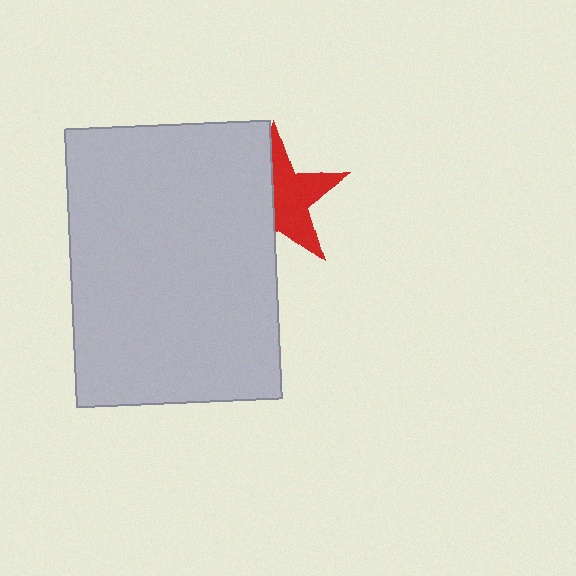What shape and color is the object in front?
The object in front is a light gray rectangle.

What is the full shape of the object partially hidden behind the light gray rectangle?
The partially hidden object is a red star.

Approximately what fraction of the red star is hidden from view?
Roughly 45% of the red star is hidden behind the light gray rectangle.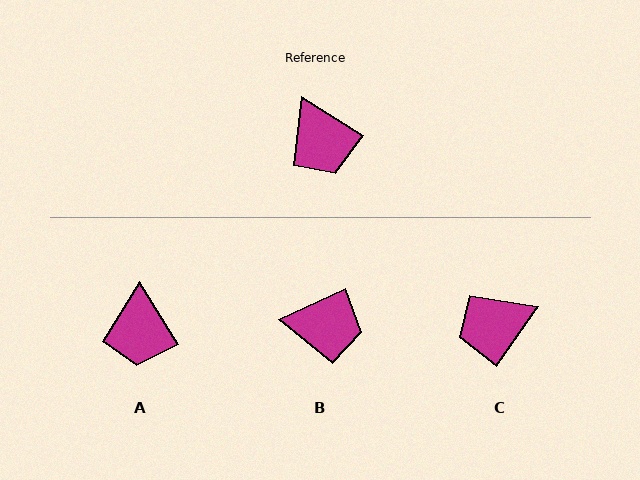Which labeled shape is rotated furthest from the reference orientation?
C, about 93 degrees away.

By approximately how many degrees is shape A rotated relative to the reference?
Approximately 26 degrees clockwise.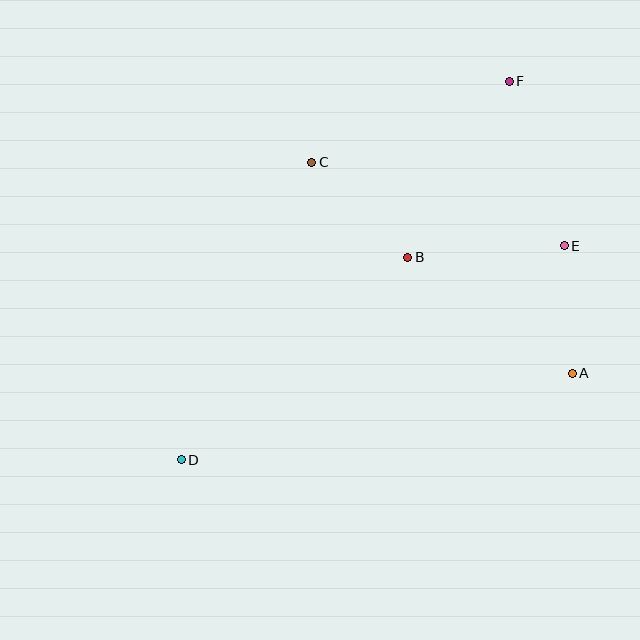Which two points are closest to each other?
Points A and E are closest to each other.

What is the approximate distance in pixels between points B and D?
The distance between B and D is approximately 304 pixels.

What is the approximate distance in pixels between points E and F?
The distance between E and F is approximately 174 pixels.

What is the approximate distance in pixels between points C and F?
The distance between C and F is approximately 213 pixels.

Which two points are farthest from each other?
Points D and F are farthest from each other.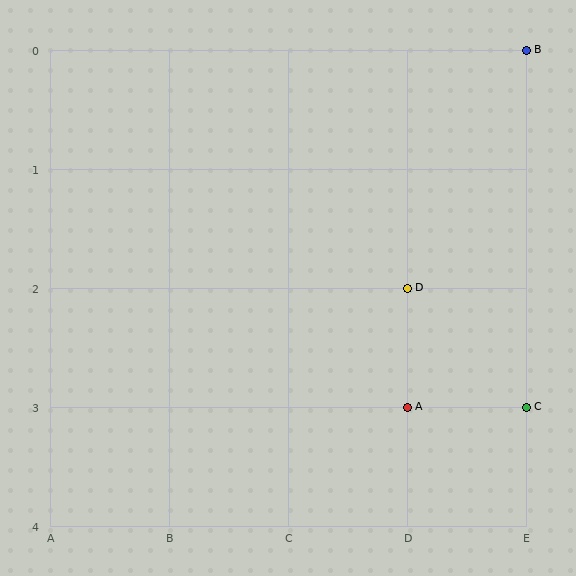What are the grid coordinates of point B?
Point B is at grid coordinates (E, 0).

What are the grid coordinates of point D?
Point D is at grid coordinates (D, 2).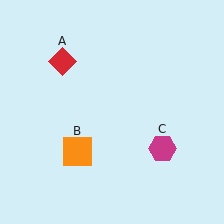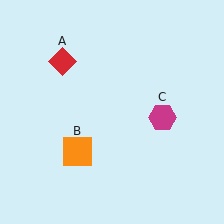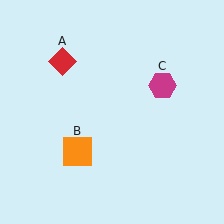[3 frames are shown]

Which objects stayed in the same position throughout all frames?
Red diamond (object A) and orange square (object B) remained stationary.